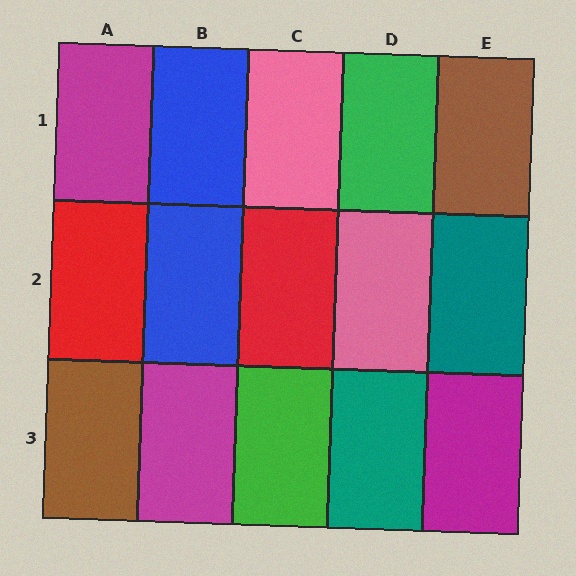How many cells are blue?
2 cells are blue.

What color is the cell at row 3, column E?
Magenta.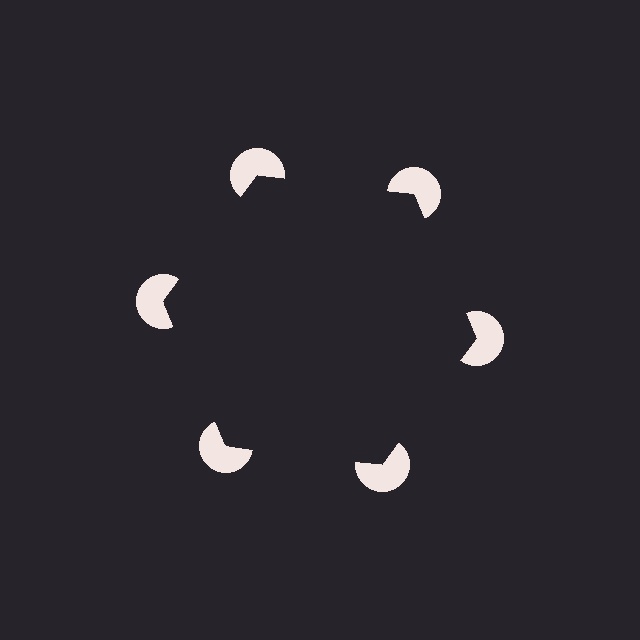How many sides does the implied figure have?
6 sides.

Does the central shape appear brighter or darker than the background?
It typically appears slightly darker than the background, even though no actual brightness change is drawn.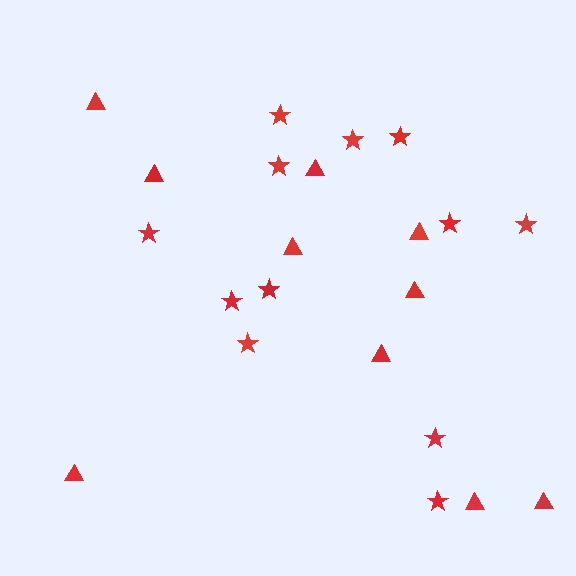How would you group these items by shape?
There are 2 groups: one group of triangles (10) and one group of stars (12).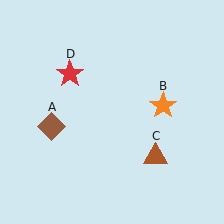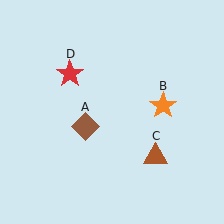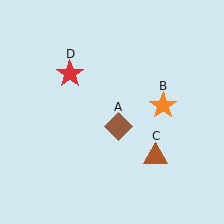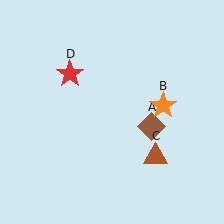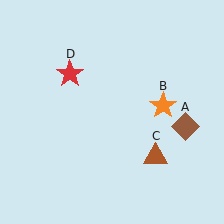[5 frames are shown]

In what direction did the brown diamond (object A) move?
The brown diamond (object A) moved right.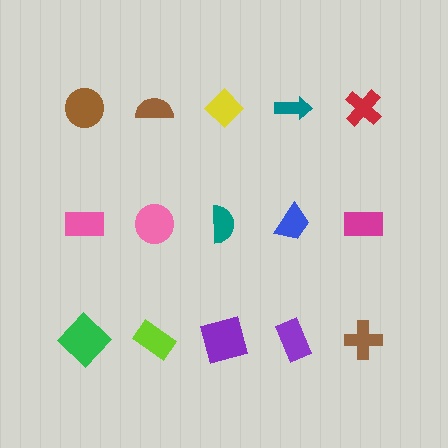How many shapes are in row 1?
5 shapes.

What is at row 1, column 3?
A yellow diamond.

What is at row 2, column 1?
A pink rectangle.